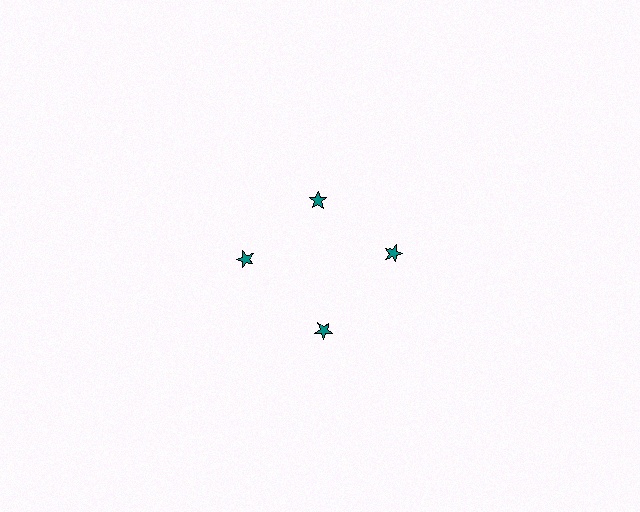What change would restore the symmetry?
The symmetry would be restored by moving it outward, back onto the ring so that all 4 stars sit at equal angles and equal distance from the center.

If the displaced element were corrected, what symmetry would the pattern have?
It would have 4-fold rotational symmetry — the pattern would map onto itself every 90 degrees.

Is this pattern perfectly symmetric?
No. The 4 teal stars are arranged in a ring, but one element near the 12 o'clock position is pulled inward toward the center, breaking the 4-fold rotational symmetry.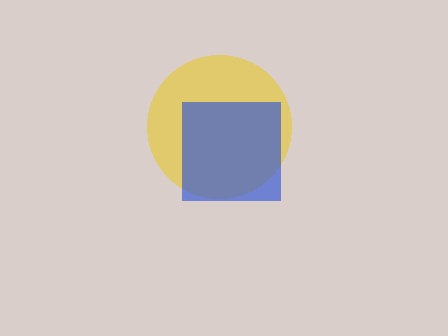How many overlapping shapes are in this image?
There are 2 overlapping shapes in the image.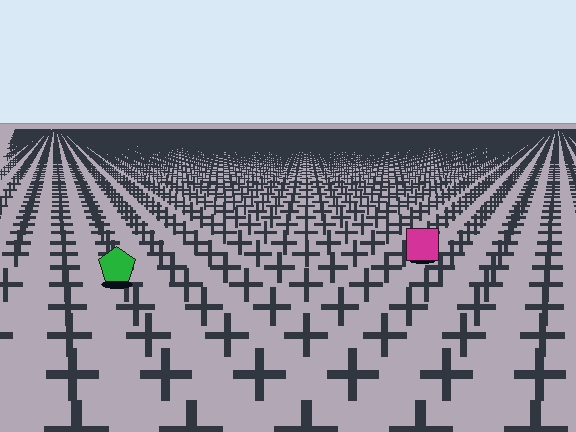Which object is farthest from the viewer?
The magenta square is farthest from the viewer. It appears smaller and the ground texture around it is denser.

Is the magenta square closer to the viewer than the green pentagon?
No. The green pentagon is closer — you can tell from the texture gradient: the ground texture is coarser near it.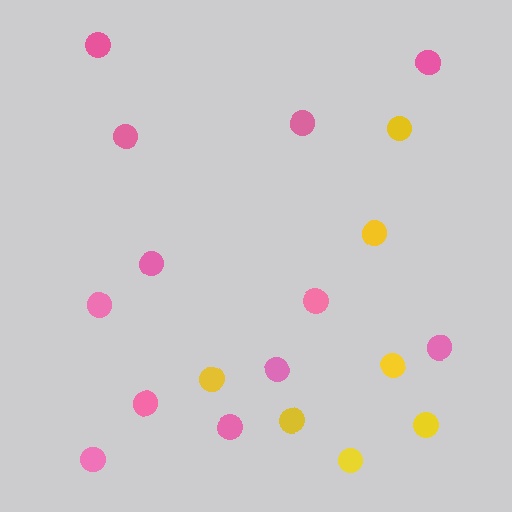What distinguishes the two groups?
There are 2 groups: one group of yellow circles (7) and one group of pink circles (12).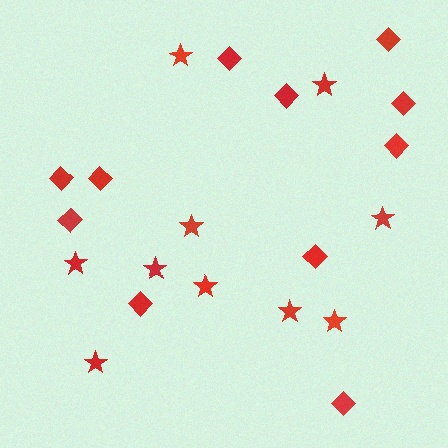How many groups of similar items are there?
There are 2 groups: one group of diamonds (11) and one group of stars (10).